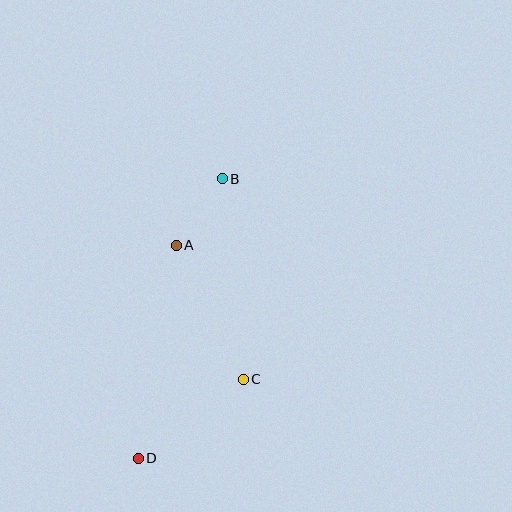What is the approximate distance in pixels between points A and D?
The distance between A and D is approximately 216 pixels.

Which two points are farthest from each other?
Points B and D are farthest from each other.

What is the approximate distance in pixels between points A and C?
The distance between A and C is approximately 150 pixels.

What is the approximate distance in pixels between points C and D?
The distance between C and D is approximately 131 pixels.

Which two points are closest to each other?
Points A and B are closest to each other.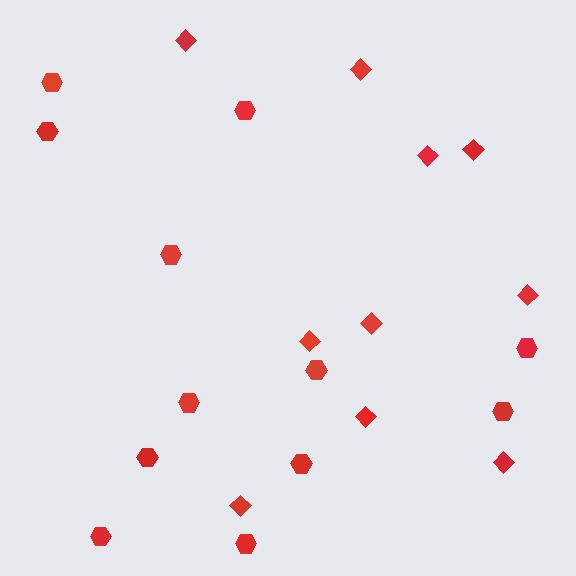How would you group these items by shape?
There are 2 groups: one group of diamonds (10) and one group of hexagons (12).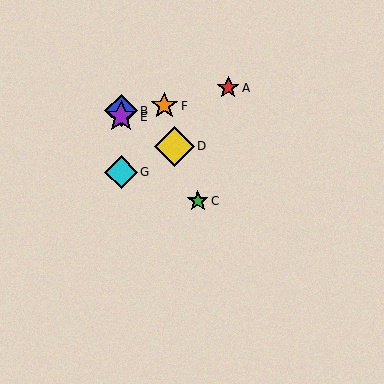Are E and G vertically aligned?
Yes, both are at x≈121.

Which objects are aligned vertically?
Objects B, E, G are aligned vertically.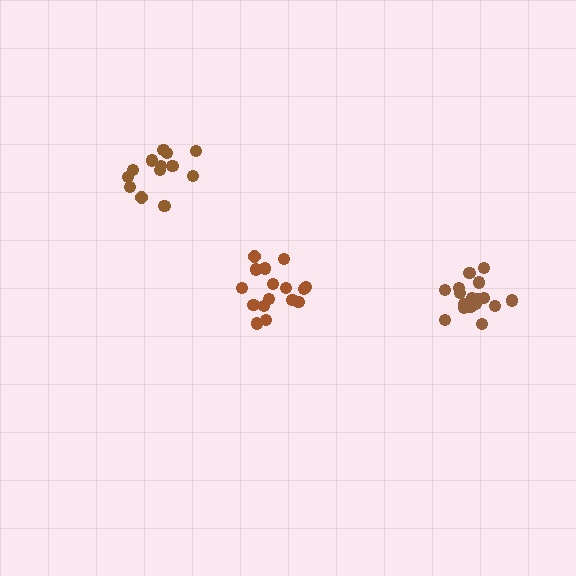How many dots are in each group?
Group 1: 13 dots, Group 2: 16 dots, Group 3: 17 dots (46 total).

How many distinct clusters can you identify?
There are 3 distinct clusters.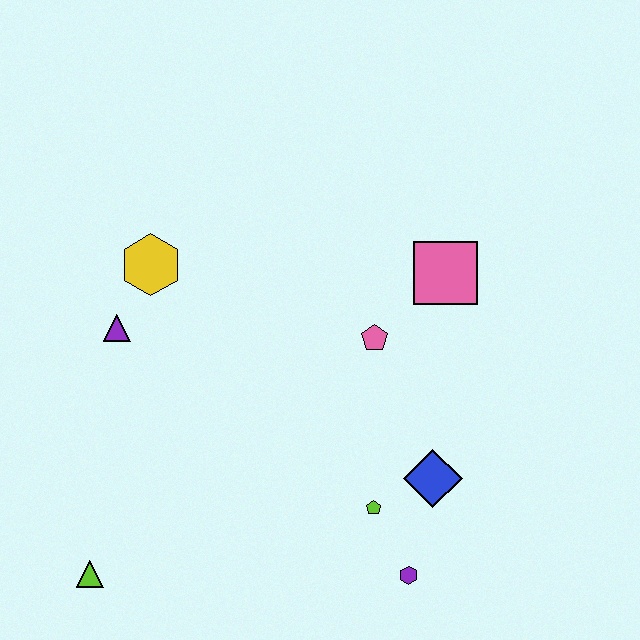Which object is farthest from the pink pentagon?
The lime triangle is farthest from the pink pentagon.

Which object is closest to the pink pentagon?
The pink square is closest to the pink pentagon.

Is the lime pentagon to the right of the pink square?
No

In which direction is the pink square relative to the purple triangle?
The pink square is to the right of the purple triangle.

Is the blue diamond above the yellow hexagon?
No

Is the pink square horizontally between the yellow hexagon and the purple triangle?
No